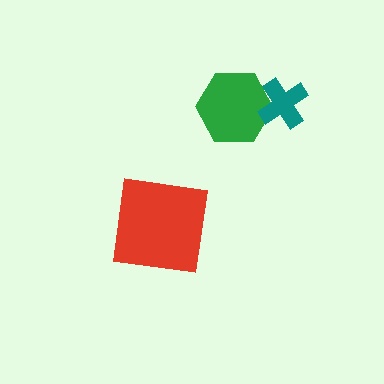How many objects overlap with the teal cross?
1 object overlaps with the teal cross.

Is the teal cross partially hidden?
No, no other shape covers it.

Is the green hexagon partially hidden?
Yes, it is partially covered by another shape.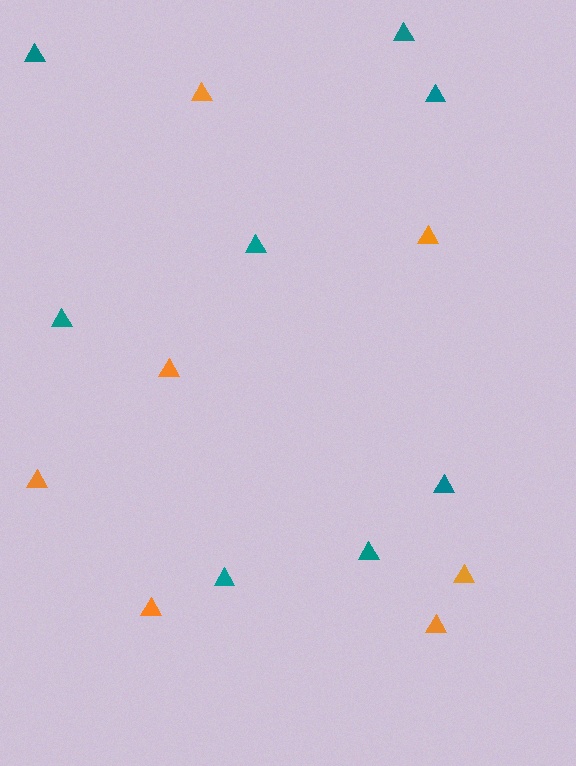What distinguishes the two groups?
There are 2 groups: one group of orange triangles (7) and one group of teal triangles (8).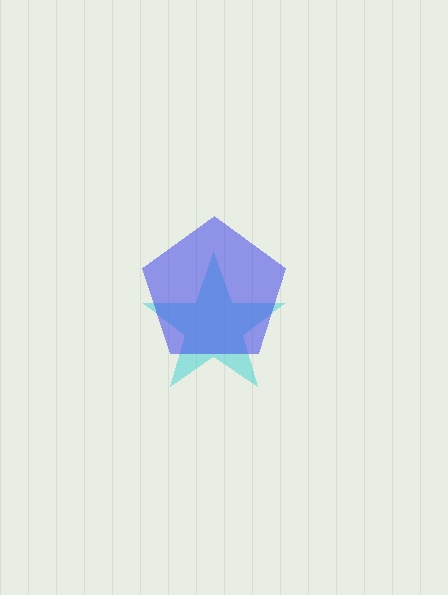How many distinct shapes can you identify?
There are 2 distinct shapes: a cyan star, a blue pentagon.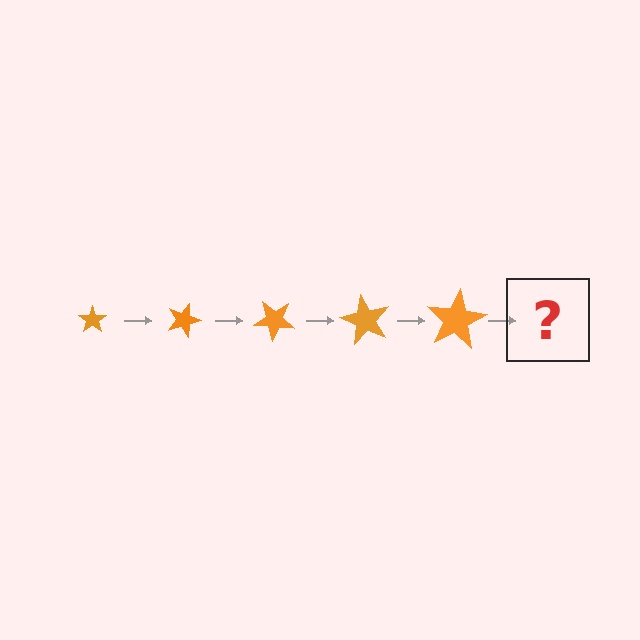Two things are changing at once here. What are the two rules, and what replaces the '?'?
The two rules are that the star grows larger each step and it rotates 20 degrees each step. The '?' should be a star, larger than the previous one and rotated 100 degrees from the start.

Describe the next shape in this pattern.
It should be a star, larger than the previous one and rotated 100 degrees from the start.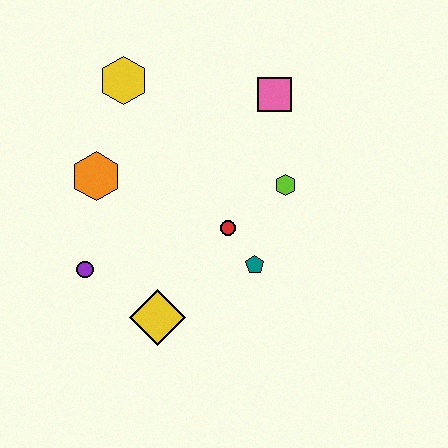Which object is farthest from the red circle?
The yellow hexagon is farthest from the red circle.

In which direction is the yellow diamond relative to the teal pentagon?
The yellow diamond is to the left of the teal pentagon.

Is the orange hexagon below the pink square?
Yes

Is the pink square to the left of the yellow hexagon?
No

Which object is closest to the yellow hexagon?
The orange hexagon is closest to the yellow hexagon.